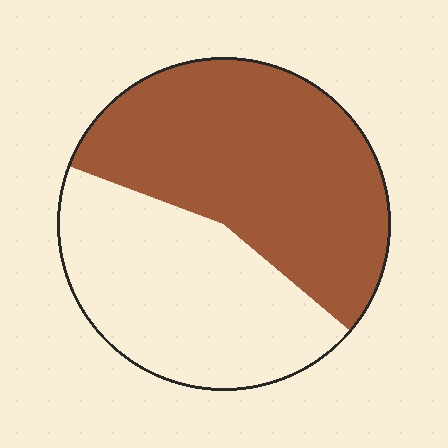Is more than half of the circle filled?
Yes.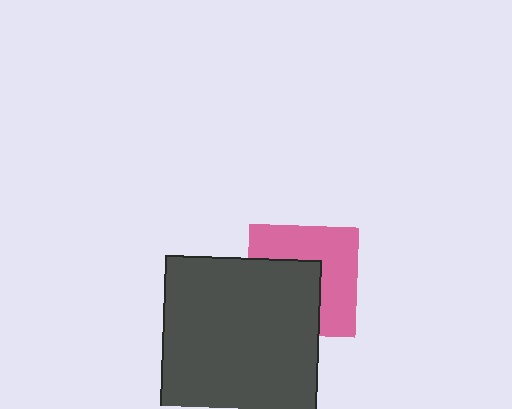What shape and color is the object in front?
The object in front is a dark gray square.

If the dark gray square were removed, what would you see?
You would see the complete pink square.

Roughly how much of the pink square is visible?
About half of it is visible (roughly 54%).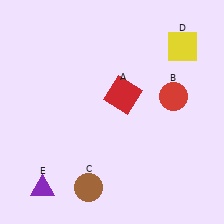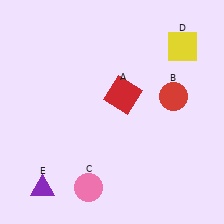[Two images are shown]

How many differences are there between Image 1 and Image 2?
There is 1 difference between the two images.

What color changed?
The circle (C) changed from brown in Image 1 to pink in Image 2.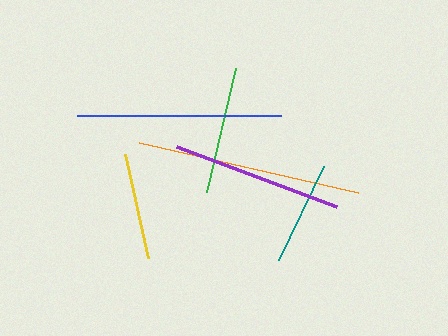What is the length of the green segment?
The green segment is approximately 127 pixels long.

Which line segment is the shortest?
The teal line is the shortest at approximately 104 pixels.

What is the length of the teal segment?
The teal segment is approximately 104 pixels long.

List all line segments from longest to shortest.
From longest to shortest: orange, blue, purple, green, yellow, teal.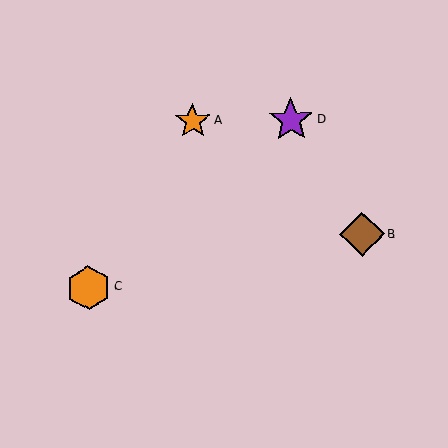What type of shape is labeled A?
Shape A is an orange star.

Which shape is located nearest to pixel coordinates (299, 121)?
The purple star (labeled D) at (291, 120) is nearest to that location.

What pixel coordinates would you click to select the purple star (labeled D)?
Click at (291, 120) to select the purple star D.